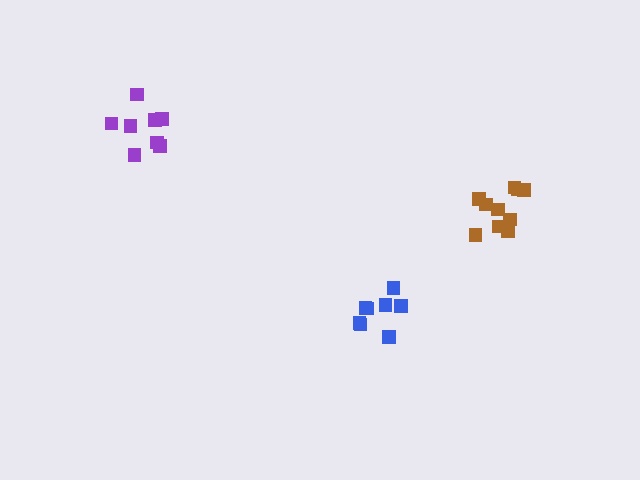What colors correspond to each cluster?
The clusters are colored: blue, brown, purple.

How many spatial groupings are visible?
There are 3 spatial groupings.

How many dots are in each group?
Group 1: 8 dots, Group 2: 10 dots, Group 3: 8 dots (26 total).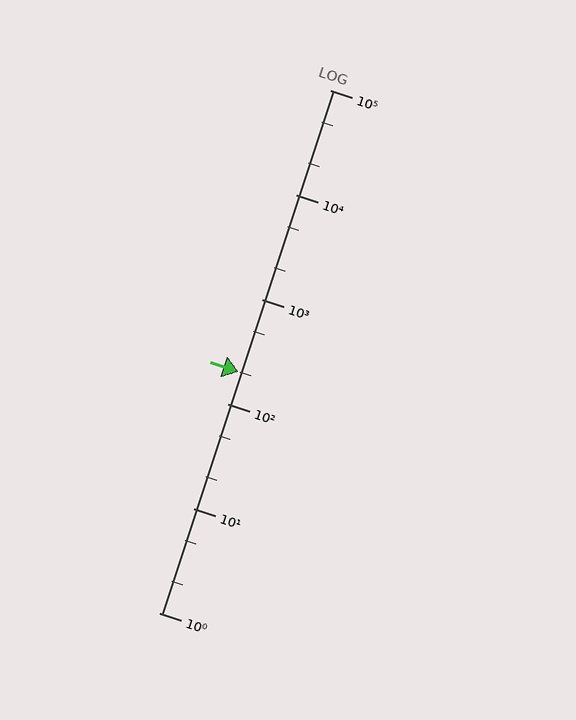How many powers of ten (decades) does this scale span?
The scale spans 5 decades, from 1 to 100000.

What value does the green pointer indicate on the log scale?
The pointer indicates approximately 200.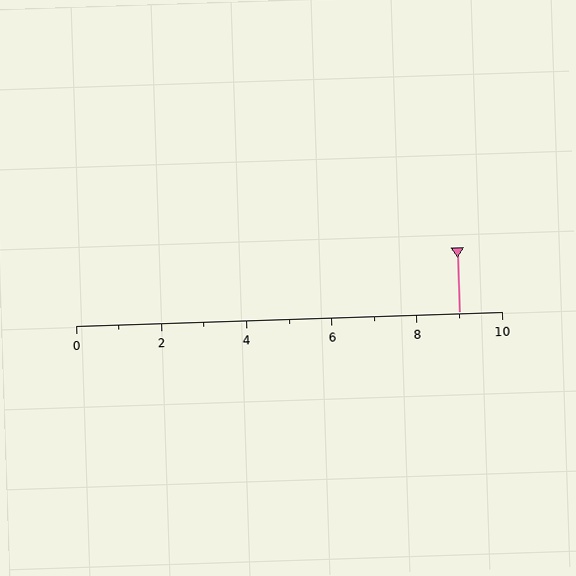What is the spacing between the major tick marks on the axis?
The major ticks are spaced 2 apart.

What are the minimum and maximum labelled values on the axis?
The axis runs from 0 to 10.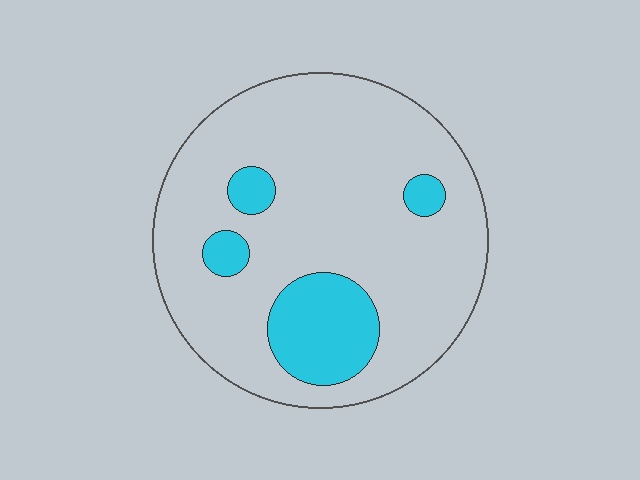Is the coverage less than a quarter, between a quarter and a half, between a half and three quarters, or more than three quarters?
Less than a quarter.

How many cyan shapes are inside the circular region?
4.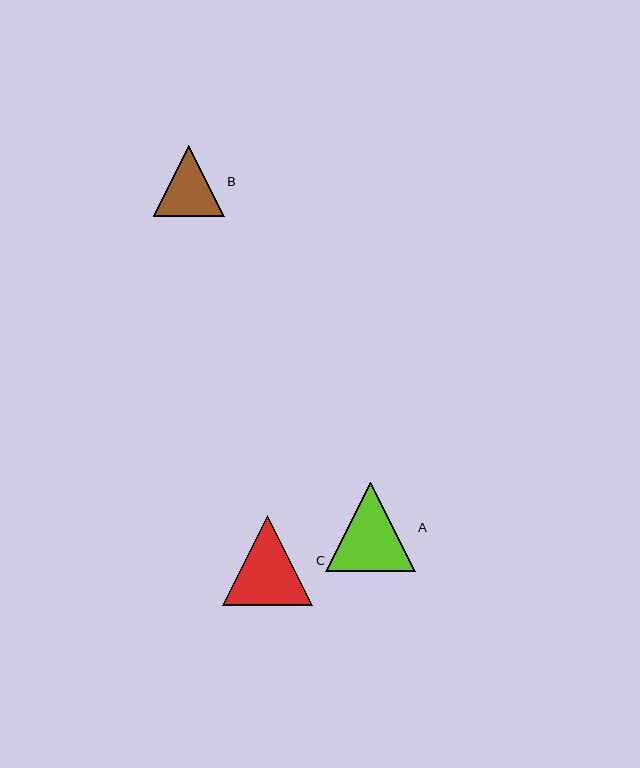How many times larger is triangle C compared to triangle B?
Triangle C is approximately 1.3 times the size of triangle B.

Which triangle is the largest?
Triangle C is the largest with a size of approximately 90 pixels.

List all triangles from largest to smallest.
From largest to smallest: C, A, B.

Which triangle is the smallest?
Triangle B is the smallest with a size of approximately 71 pixels.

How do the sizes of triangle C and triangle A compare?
Triangle C and triangle A are approximately the same size.